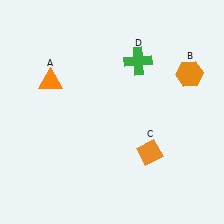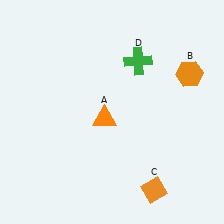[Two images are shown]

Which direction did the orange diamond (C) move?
The orange diamond (C) moved down.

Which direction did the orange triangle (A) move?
The orange triangle (A) moved right.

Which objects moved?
The objects that moved are: the orange triangle (A), the orange diamond (C).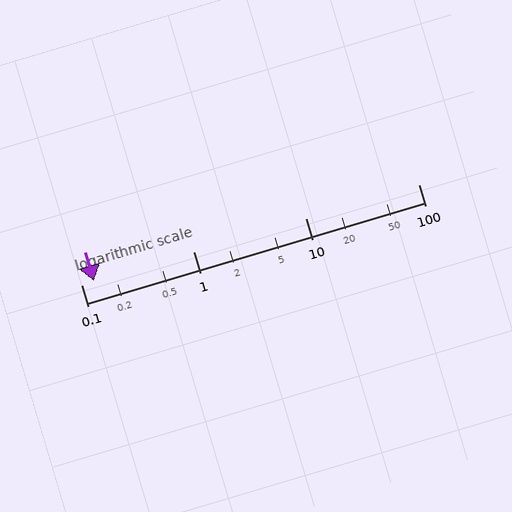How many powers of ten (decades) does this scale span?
The scale spans 3 decades, from 0.1 to 100.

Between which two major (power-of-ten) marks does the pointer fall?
The pointer is between 0.1 and 1.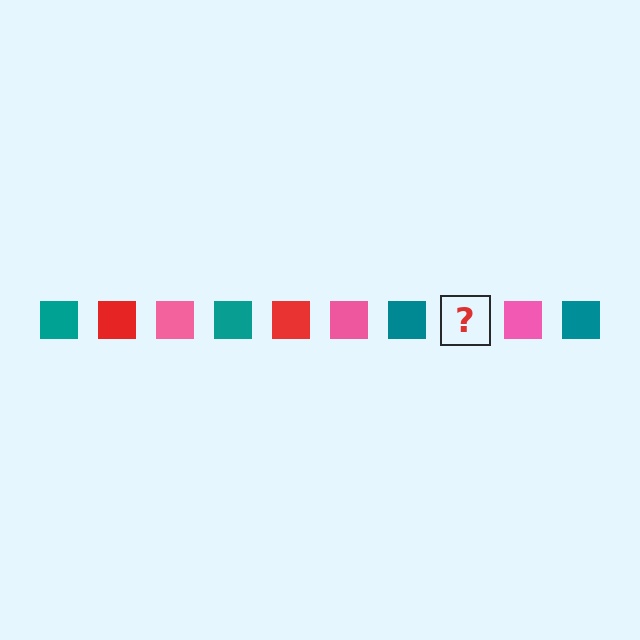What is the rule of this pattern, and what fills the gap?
The rule is that the pattern cycles through teal, red, pink squares. The gap should be filled with a red square.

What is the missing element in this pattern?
The missing element is a red square.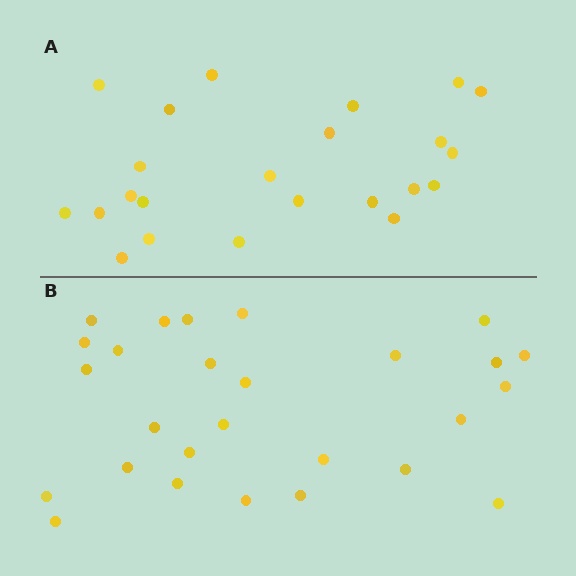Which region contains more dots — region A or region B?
Region B (the bottom region) has more dots.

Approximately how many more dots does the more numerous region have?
Region B has about 4 more dots than region A.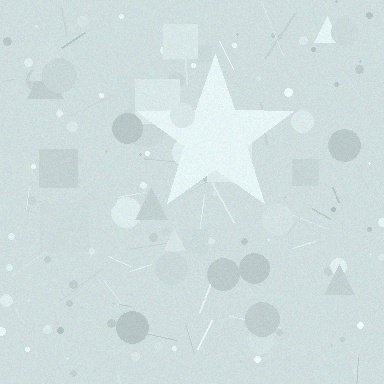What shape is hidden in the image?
A star is hidden in the image.